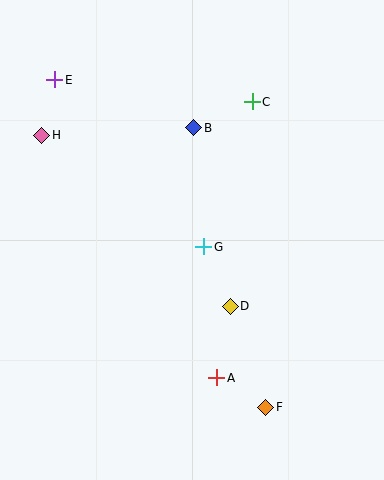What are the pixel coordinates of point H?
Point H is at (42, 135).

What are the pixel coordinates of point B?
Point B is at (194, 128).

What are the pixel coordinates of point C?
Point C is at (252, 102).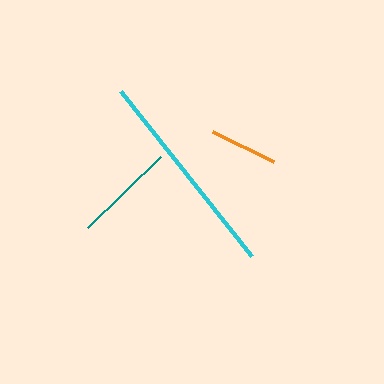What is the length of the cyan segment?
The cyan segment is approximately 211 pixels long.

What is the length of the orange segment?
The orange segment is approximately 69 pixels long.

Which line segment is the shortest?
The orange line is the shortest at approximately 69 pixels.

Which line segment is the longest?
The cyan line is the longest at approximately 211 pixels.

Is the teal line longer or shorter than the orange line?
The teal line is longer than the orange line.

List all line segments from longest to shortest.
From longest to shortest: cyan, teal, orange.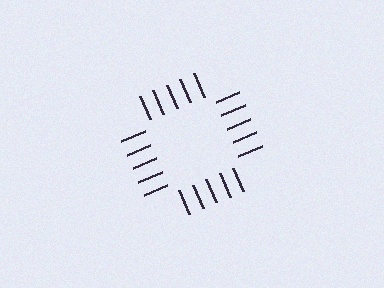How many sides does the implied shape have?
4 sides — the line-ends trace a square.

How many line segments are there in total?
20 — 5 along each of the 4 edges.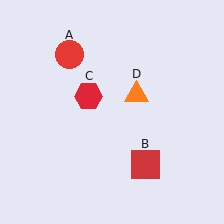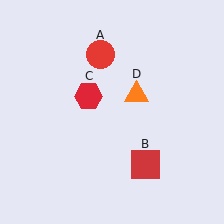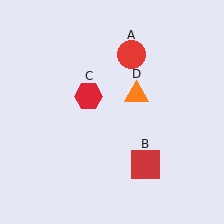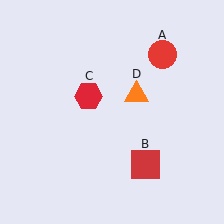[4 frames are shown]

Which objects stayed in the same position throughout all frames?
Red square (object B) and red hexagon (object C) and orange triangle (object D) remained stationary.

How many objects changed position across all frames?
1 object changed position: red circle (object A).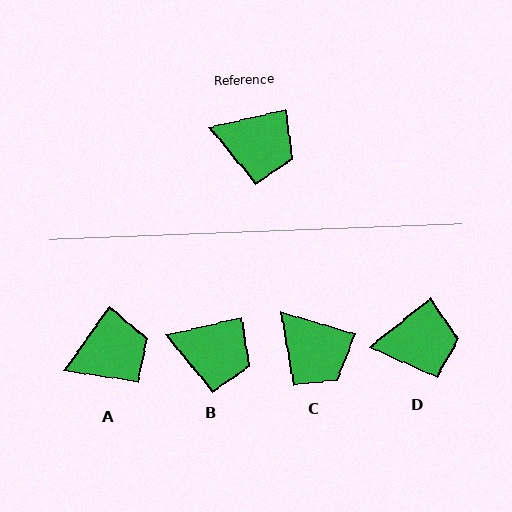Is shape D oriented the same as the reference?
No, it is off by about 26 degrees.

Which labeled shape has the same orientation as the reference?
B.